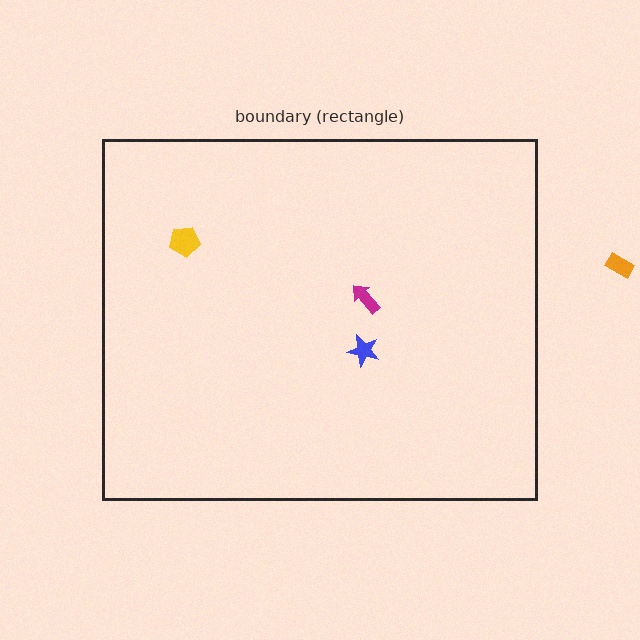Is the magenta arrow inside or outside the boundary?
Inside.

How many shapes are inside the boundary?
3 inside, 1 outside.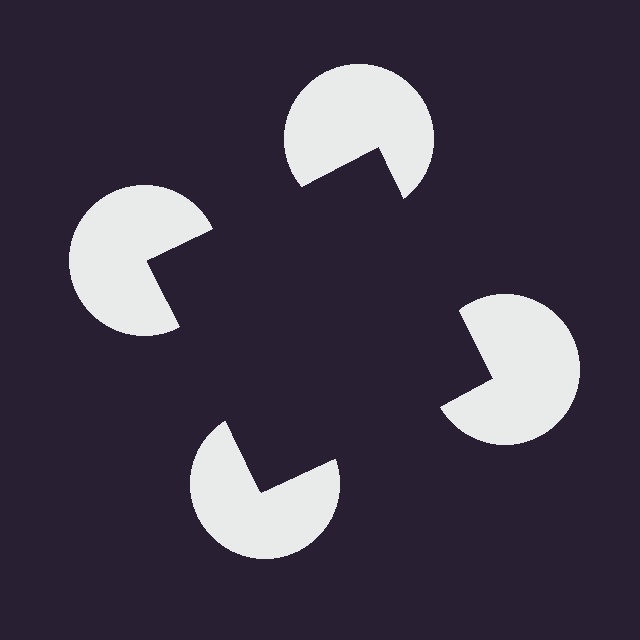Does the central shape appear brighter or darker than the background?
It typically appears slightly darker than the background, even though no actual brightness change is drawn.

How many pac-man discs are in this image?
There are 4 — one at each vertex of the illusory square.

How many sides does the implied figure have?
4 sides.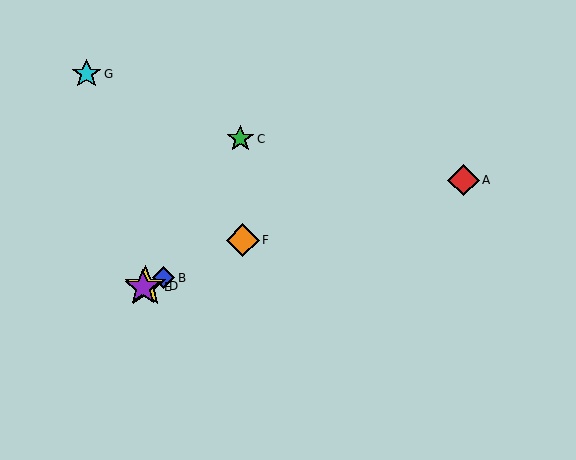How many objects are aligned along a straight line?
4 objects (B, D, E, F) are aligned along a straight line.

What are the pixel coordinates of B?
Object B is at (164, 278).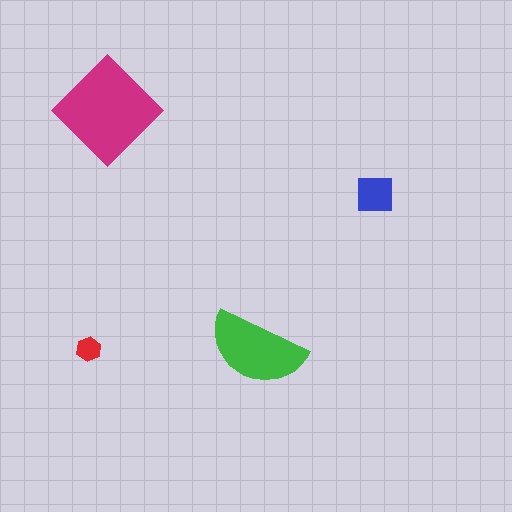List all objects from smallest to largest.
The red hexagon, the blue square, the green semicircle, the magenta diamond.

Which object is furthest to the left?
The red hexagon is leftmost.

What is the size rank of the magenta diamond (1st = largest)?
1st.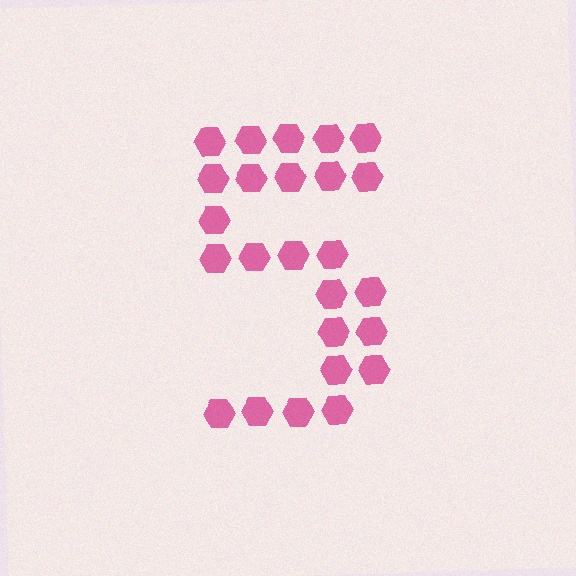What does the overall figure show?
The overall figure shows the digit 5.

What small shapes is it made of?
It is made of small hexagons.